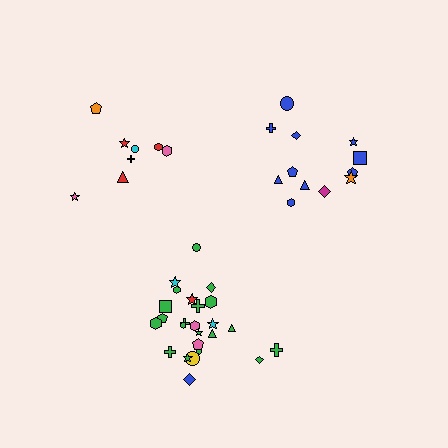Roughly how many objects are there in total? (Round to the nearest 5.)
Roughly 45 objects in total.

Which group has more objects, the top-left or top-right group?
The top-right group.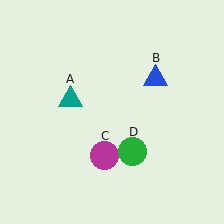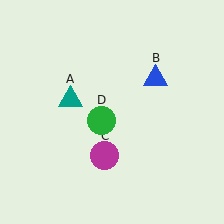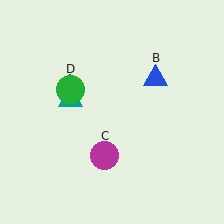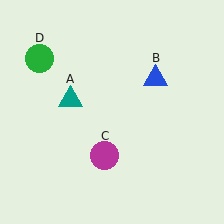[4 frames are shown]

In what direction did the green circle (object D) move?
The green circle (object D) moved up and to the left.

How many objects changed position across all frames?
1 object changed position: green circle (object D).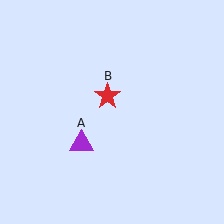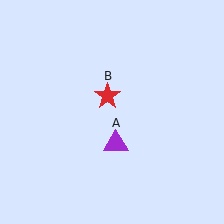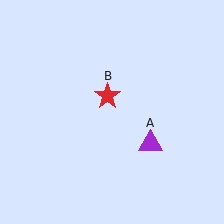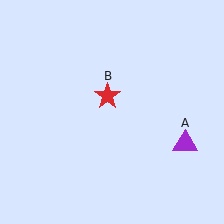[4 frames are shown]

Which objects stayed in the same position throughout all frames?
Red star (object B) remained stationary.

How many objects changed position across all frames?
1 object changed position: purple triangle (object A).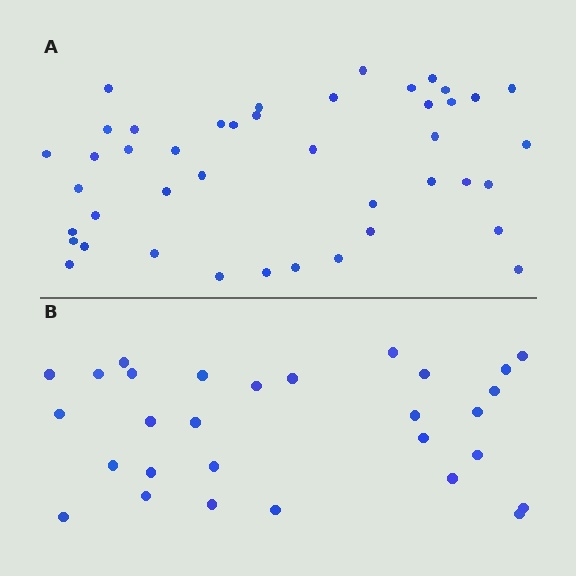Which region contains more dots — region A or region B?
Region A (the top region) has more dots.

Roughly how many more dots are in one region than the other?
Region A has approximately 15 more dots than region B.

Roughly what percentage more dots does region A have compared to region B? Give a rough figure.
About 50% more.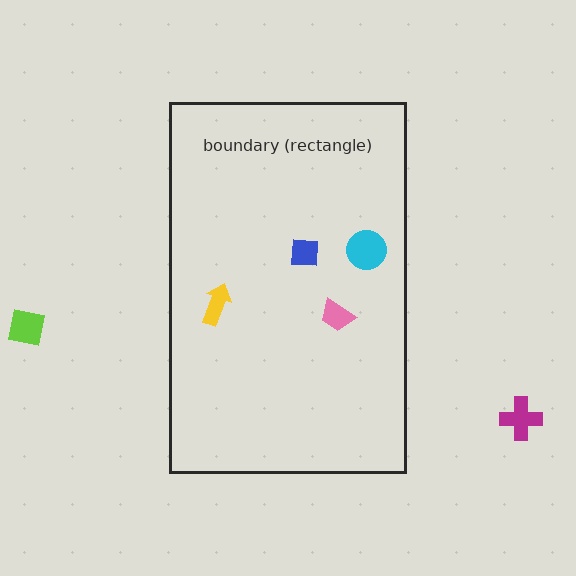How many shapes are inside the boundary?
4 inside, 2 outside.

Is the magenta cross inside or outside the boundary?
Outside.